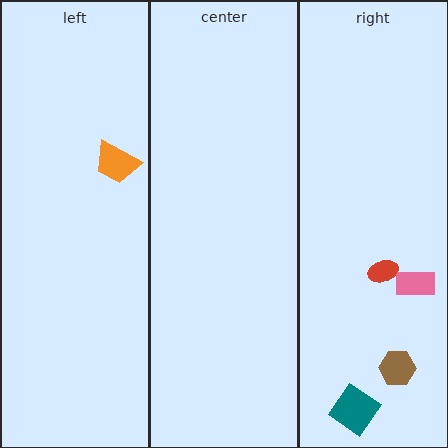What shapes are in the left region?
The orange trapezoid.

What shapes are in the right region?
The pink rectangle, the red ellipse, the teal diamond, the brown hexagon.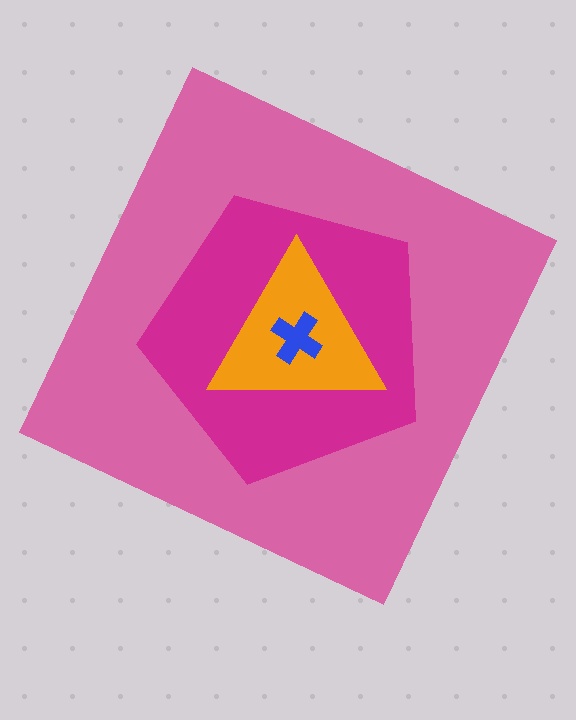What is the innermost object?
The blue cross.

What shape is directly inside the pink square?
The magenta pentagon.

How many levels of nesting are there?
4.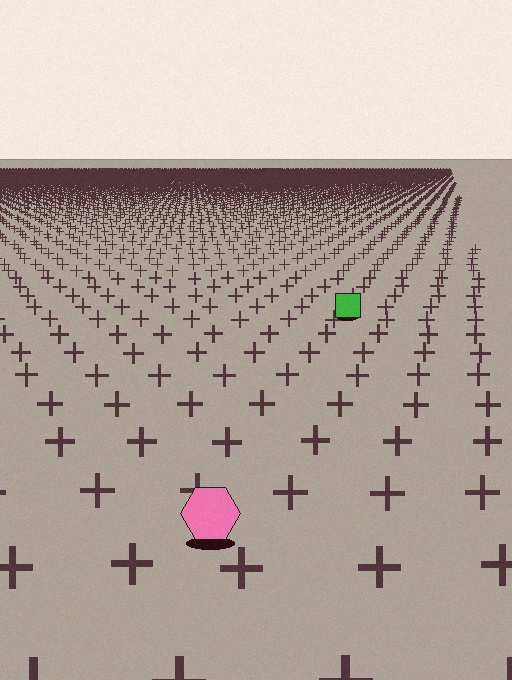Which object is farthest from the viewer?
The green square is farthest from the viewer. It appears smaller and the ground texture around it is denser.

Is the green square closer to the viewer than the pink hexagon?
No. The pink hexagon is closer — you can tell from the texture gradient: the ground texture is coarser near it.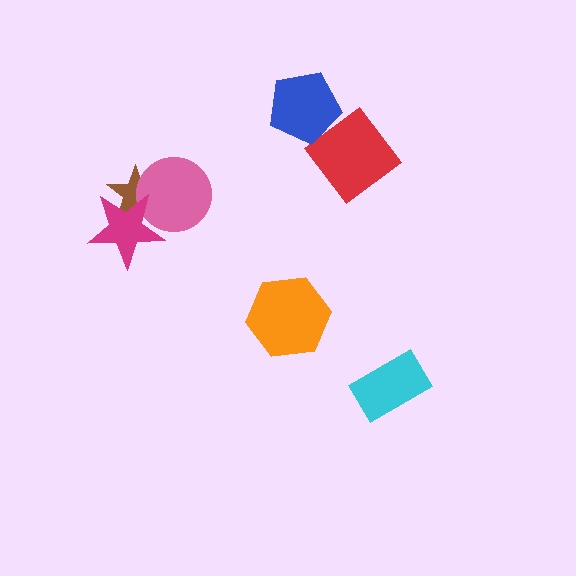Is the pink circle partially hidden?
Yes, it is partially covered by another shape.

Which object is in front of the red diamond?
The blue pentagon is in front of the red diamond.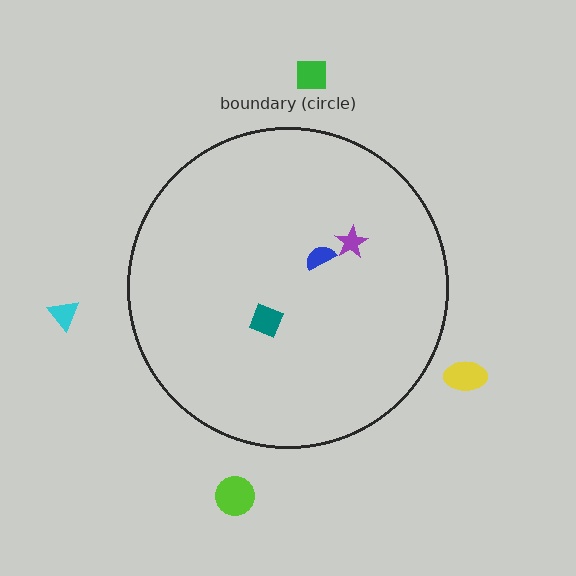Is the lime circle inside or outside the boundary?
Outside.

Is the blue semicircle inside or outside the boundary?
Inside.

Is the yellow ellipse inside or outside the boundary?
Outside.